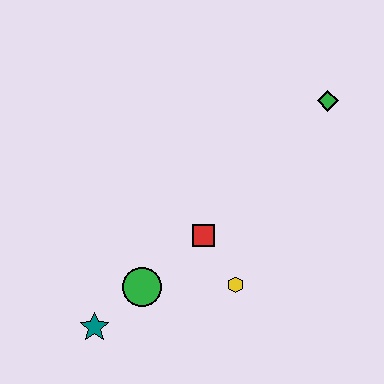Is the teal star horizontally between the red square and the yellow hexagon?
No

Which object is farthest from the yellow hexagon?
The green diamond is farthest from the yellow hexagon.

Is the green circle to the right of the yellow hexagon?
No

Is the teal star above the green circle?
No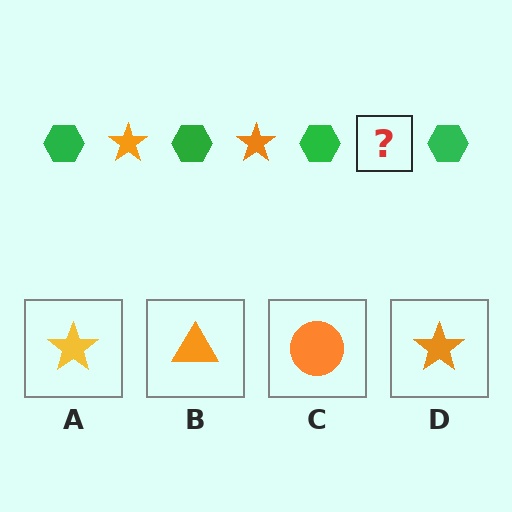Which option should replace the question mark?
Option D.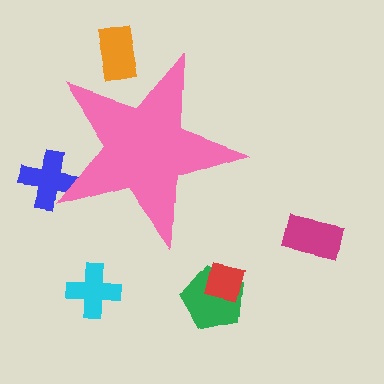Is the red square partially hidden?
No, the red square is fully visible.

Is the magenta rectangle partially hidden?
No, the magenta rectangle is fully visible.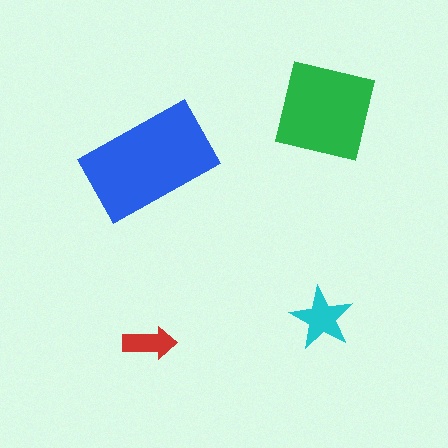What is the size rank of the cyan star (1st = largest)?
3rd.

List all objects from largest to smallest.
The blue rectangle, the green square, the cyan star, the red arrow.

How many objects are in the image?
There are 4 objects in the image.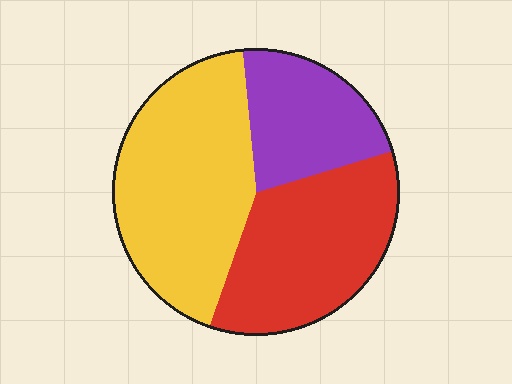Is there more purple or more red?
Red.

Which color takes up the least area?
Purple, at roughly 20%.